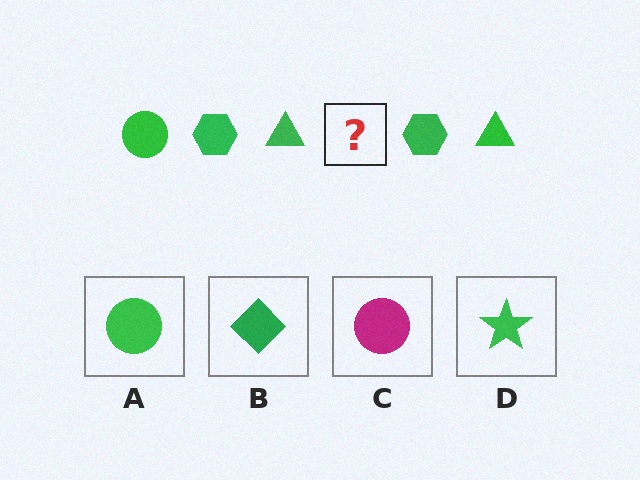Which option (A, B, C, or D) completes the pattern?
A.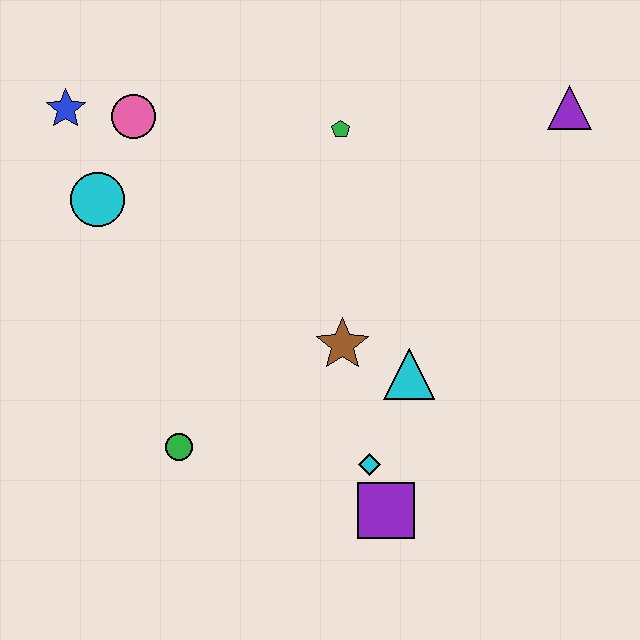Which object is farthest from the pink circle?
The purple square is farthest from the pink circle.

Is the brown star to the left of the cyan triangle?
Yes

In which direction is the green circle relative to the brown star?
The green circle is to the left of the brown star.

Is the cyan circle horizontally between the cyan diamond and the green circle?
No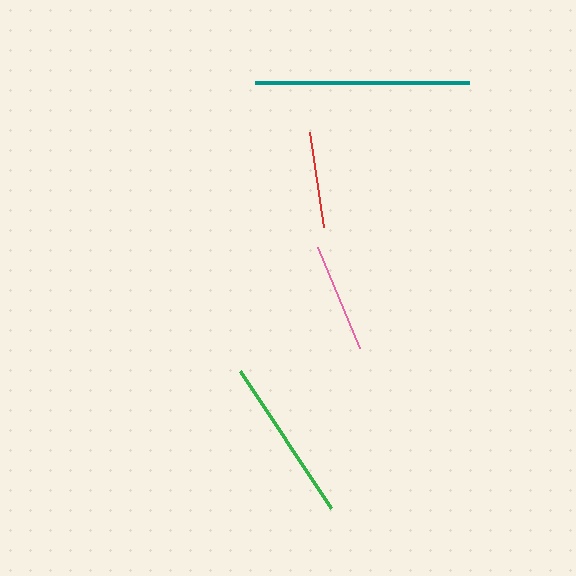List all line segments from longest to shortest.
From longest to shortest: teal, green, pink, red.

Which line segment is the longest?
The teal line is the longest at approximately 214 pixels.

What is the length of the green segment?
The green segment is approximately 165 pixels long.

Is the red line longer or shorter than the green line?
The green line is longer than the red line.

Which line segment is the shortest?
The red line is the shortest at approximately 96 pixels.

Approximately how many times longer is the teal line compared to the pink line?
The teal line is approximately 2.0 times the length of the pink line.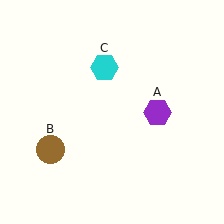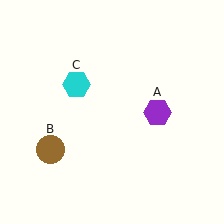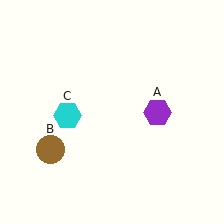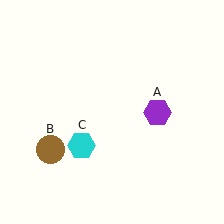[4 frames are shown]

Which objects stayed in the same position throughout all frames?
Purple hexagon (object A) and brown circle (object B) remained stationary.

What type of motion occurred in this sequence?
The cyan hexagon (object C) rotated counterclockwise around the center of the scene.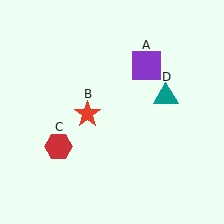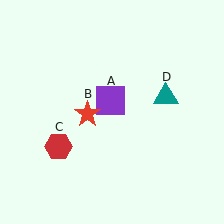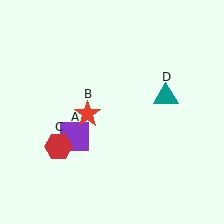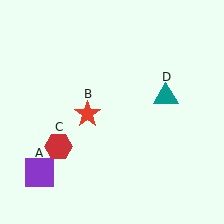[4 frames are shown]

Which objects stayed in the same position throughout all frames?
Red star (object B) and red hexagon (object C) and teal triangle (object D) remained stationary.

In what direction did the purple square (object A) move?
The purple square (object A) moved down and to the left.